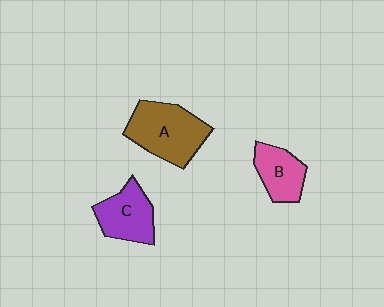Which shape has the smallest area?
Shape B (pink).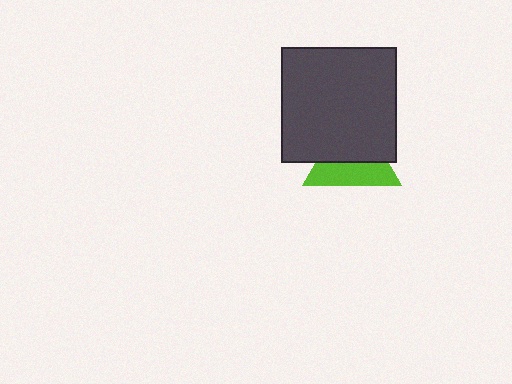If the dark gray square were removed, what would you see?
You would see the complete lime triangle.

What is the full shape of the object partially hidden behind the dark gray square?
The partially hidden object is a lime triangle.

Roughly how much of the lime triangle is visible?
A small part of it is visible (roughly 45%).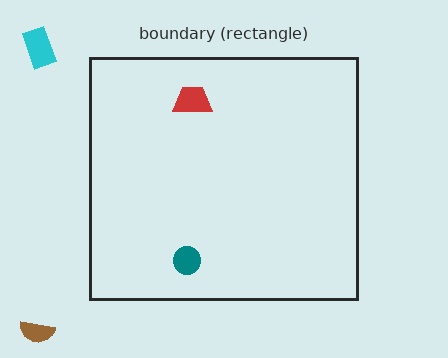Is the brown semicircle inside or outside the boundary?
Outside.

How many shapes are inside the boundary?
2 inside, 2 outside.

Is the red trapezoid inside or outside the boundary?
Inside.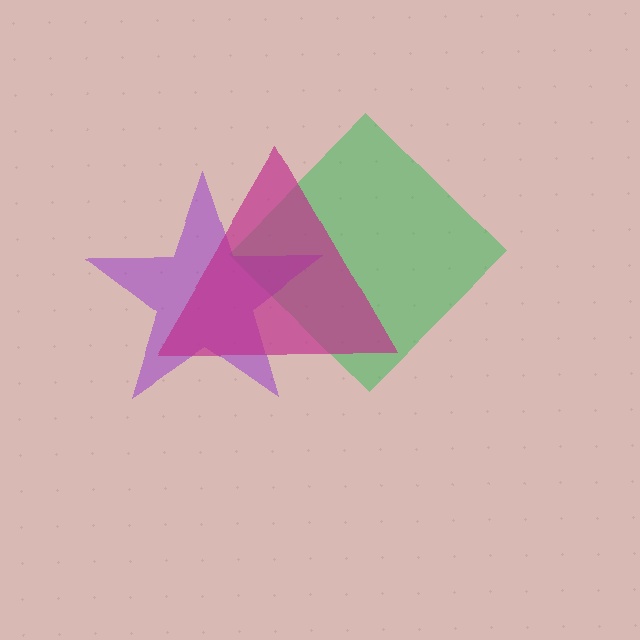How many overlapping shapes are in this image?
There are 3 overlapping shapes in the image.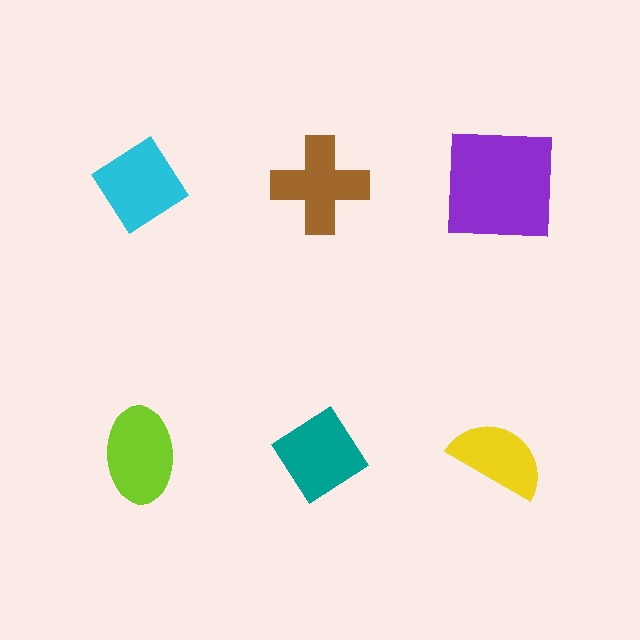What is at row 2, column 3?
A yellow semicircle.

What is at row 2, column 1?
A lime ellipse.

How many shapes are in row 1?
3 shapes.